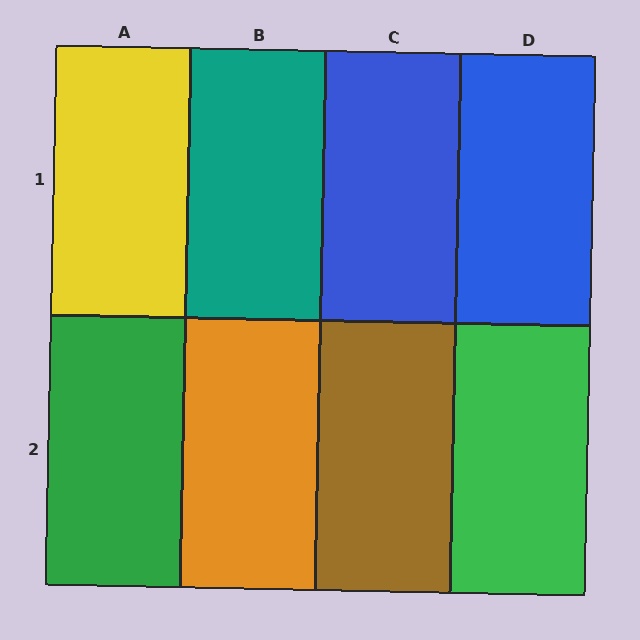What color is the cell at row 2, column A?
Green.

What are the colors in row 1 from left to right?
Yellow, teal, blue, blue.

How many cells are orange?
1 cell is orange.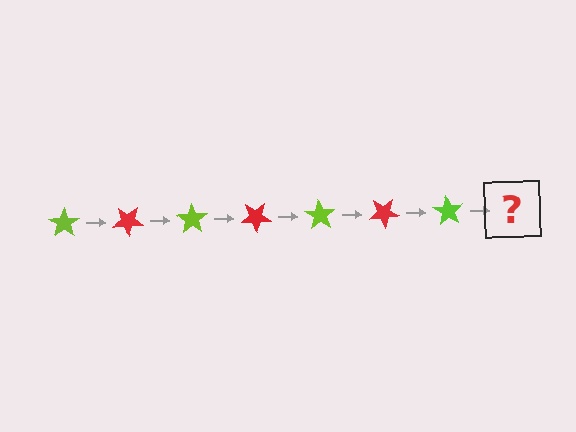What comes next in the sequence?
The next element should be a red star, rotated 245 degrees from the start.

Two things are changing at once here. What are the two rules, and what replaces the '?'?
The two rules are that it rotates 35 degrees each step and the color cycles through lime and red. The '?' should be a red star, rotated 245 degrees from the start.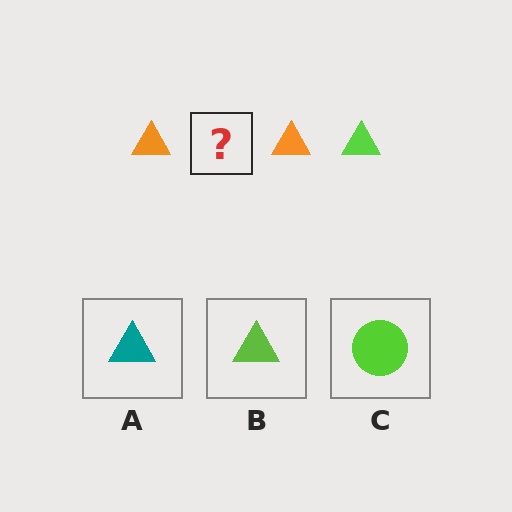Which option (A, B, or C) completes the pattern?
B.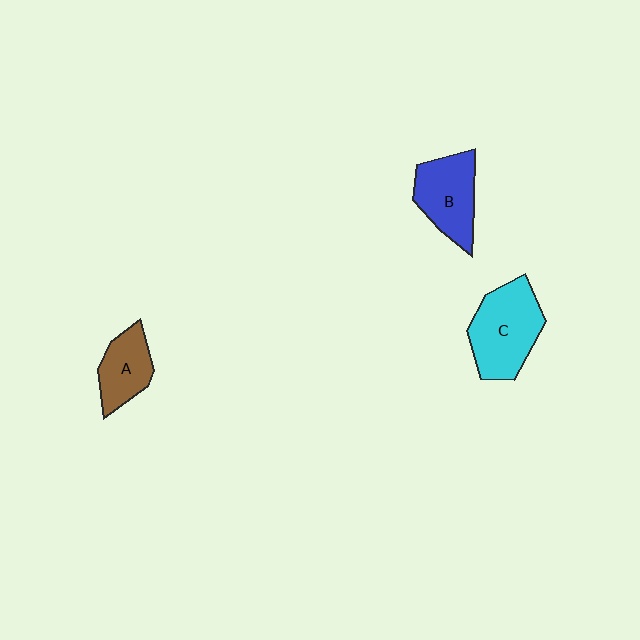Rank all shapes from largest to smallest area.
From largest to smallest: C (cyan), B (blue), A (brown).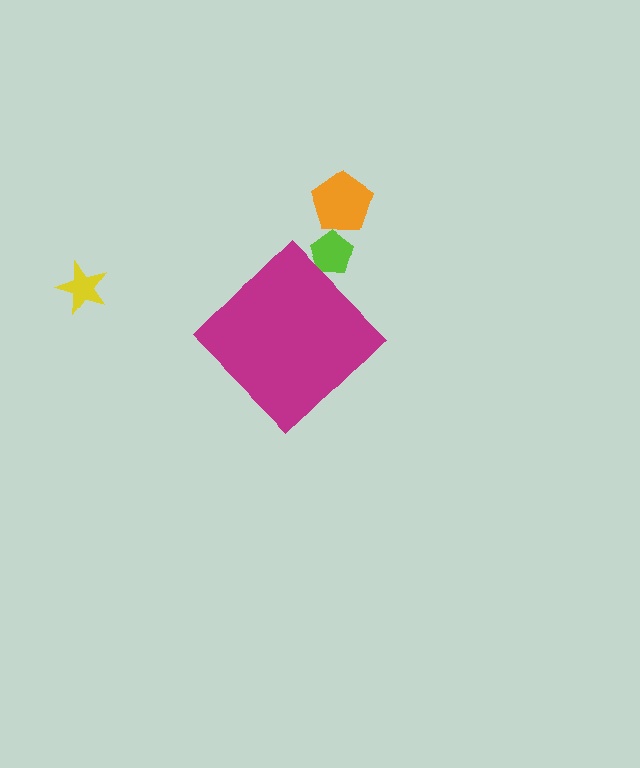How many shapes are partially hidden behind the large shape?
1 shape is partially hidden.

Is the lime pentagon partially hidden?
Yes, the lime pentagon is partially hidden behind the magenta diamond.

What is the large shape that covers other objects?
A magenta diamond.